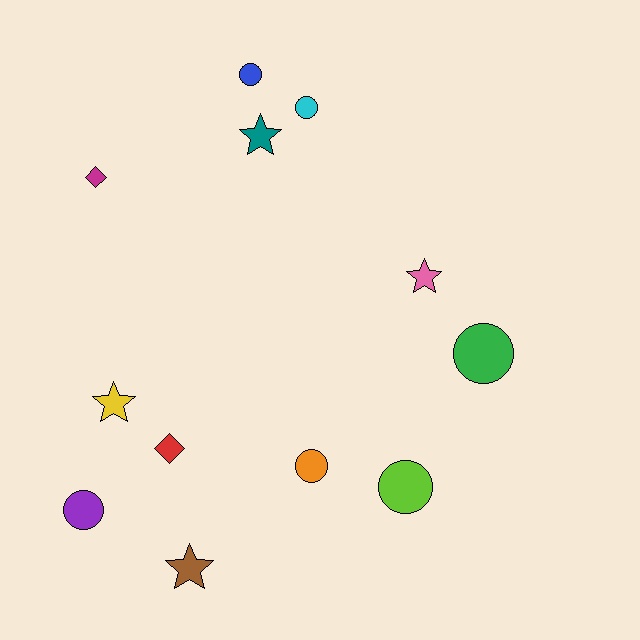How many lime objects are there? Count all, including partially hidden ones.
There is 1 lime object.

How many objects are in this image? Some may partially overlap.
There are 12 objects.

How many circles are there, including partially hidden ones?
There are 6 circles.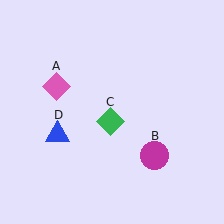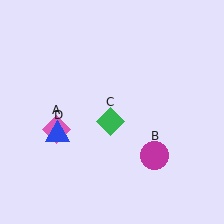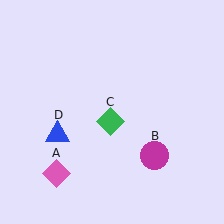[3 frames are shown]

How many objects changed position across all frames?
1 object changed position: pink diamond (object A).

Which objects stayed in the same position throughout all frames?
Magenta circle (object B) and green diamond (object C) and blue triangle (object D) remained stationary.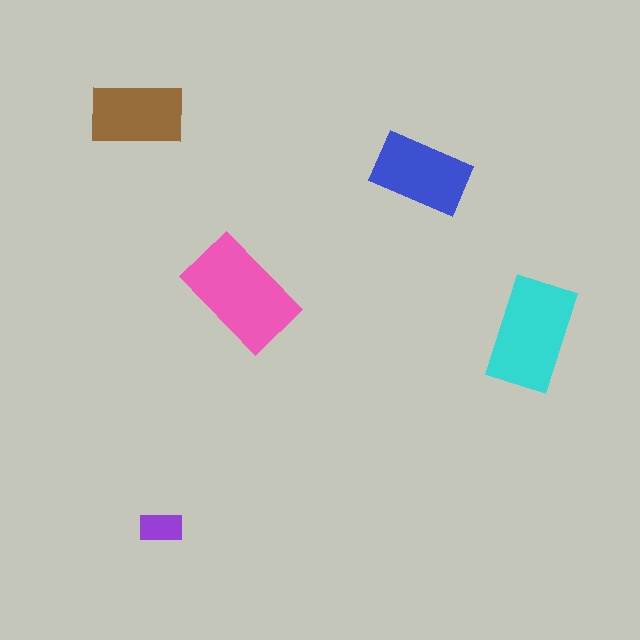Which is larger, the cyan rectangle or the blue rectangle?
The cyan one.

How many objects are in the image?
There are 5 objects in the image.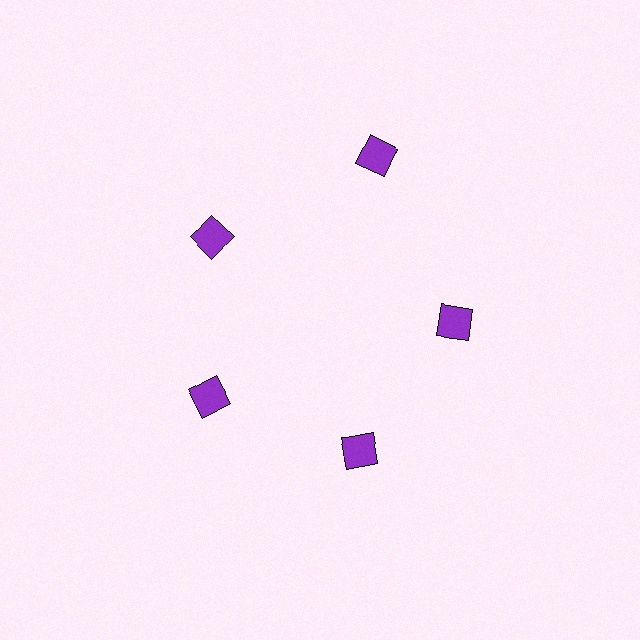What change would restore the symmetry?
The symmetry would be restored by moving it inward, back onto the ring so that all 5 squares sit at equal angles and equal distance from the center.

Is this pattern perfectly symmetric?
No. The 5 purple squares are arranged in a ring, but one element near the 1 o'clock position is pushed outward from the center, breaking the 5-fold rotational symmetry.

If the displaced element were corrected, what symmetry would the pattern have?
It would have 5-fold rotational symmetry — the pattern would map onto itself every 72 degrees.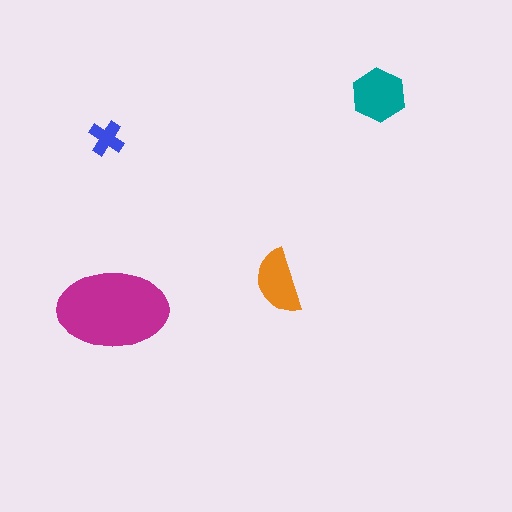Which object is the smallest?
The blue cross.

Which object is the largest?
The magenta ellipse.